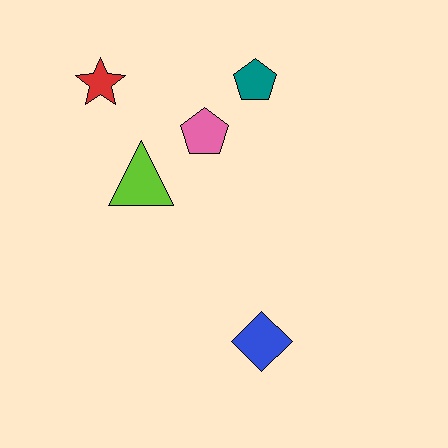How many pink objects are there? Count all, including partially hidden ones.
There is 1 pink object.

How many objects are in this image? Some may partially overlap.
There are 5 objects.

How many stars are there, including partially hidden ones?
There is 1 star.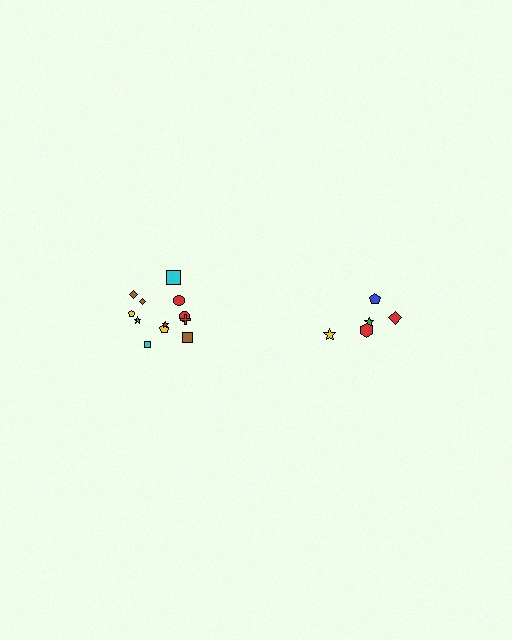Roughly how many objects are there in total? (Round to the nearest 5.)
Roughly 15 objects in total.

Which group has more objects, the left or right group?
The left group.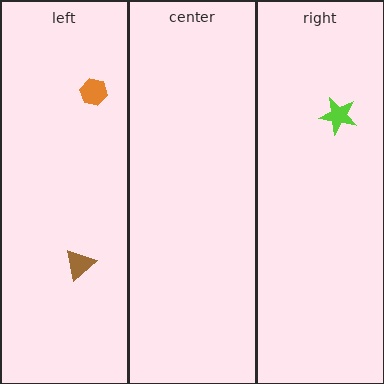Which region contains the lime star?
The right region.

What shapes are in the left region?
The orange hexagon, the brown triangle.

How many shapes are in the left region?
2.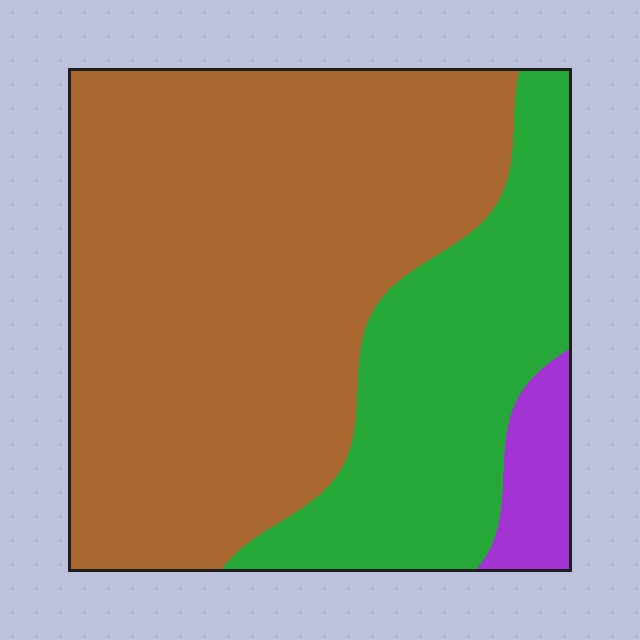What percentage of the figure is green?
Green covers about 30% of the figure.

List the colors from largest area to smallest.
From largest to smallest: brown, green, purple.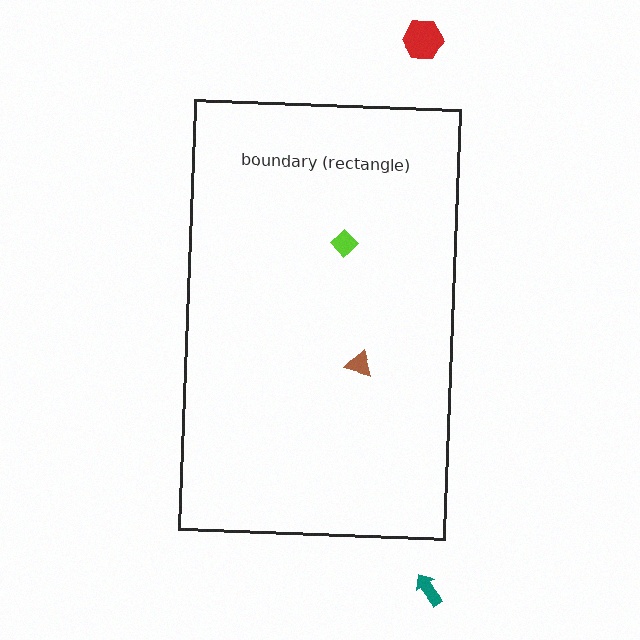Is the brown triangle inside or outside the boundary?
Inside.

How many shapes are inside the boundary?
2 inside, 2 outside.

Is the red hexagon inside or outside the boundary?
Outside.